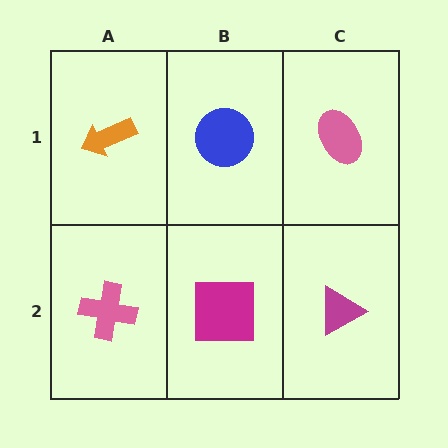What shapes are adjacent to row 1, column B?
A magenta square (row 2, column B), an orange arrow (row 1, column A), a pink ellipse (row 1, column C).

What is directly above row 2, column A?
An orange arrow.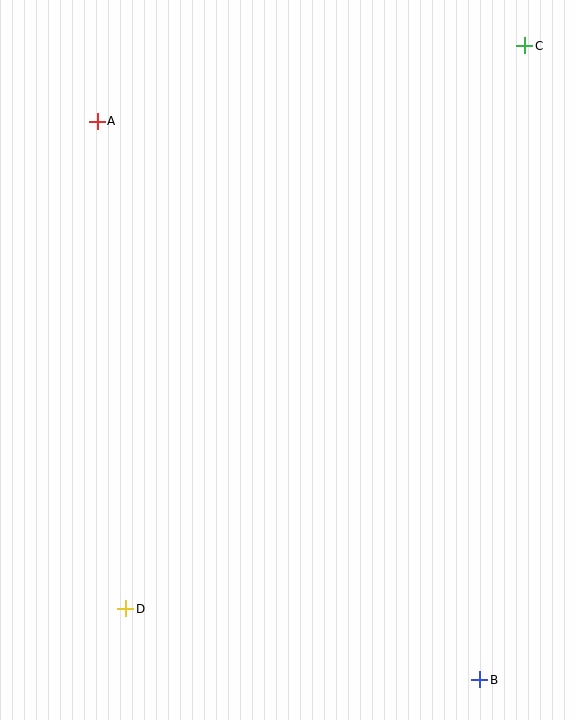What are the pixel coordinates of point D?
Point D is at (126, 609).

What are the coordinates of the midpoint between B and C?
The midpoint between B and C is at (502, 363).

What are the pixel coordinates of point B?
Point B is at (480, 680).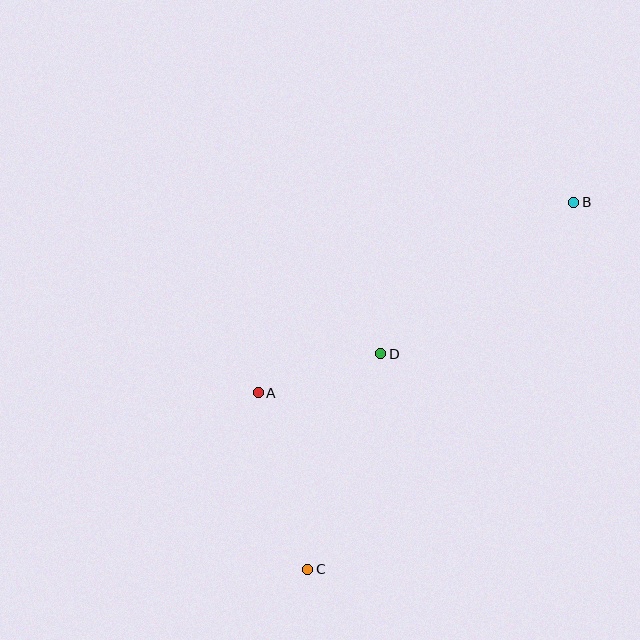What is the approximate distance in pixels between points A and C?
The distance between A and C is approximately 184 pixels.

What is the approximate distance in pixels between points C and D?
The distance between C and D is approximately 228 pixels.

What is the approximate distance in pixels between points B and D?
The distance between B and D is approximately 246 pixels.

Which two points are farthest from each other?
Points B and C are farthest from each other.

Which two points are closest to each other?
Points A and D are closest to each other.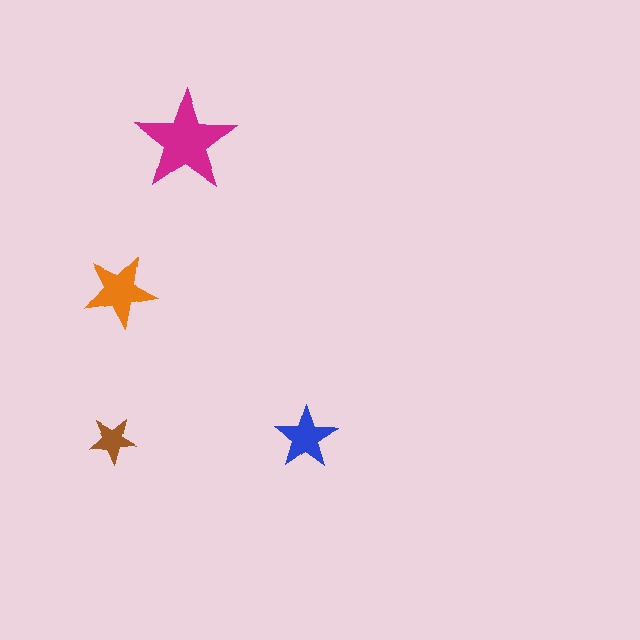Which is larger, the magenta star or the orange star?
The magenta one.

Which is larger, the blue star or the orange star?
The orange one.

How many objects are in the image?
There are 4 objects in the image.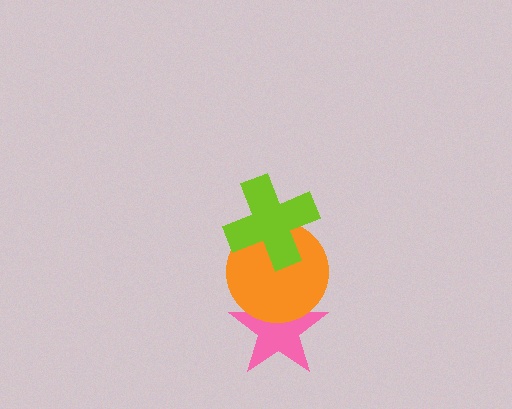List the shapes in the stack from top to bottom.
From top to bottom: the lime cross, the orange circle, the pink star.